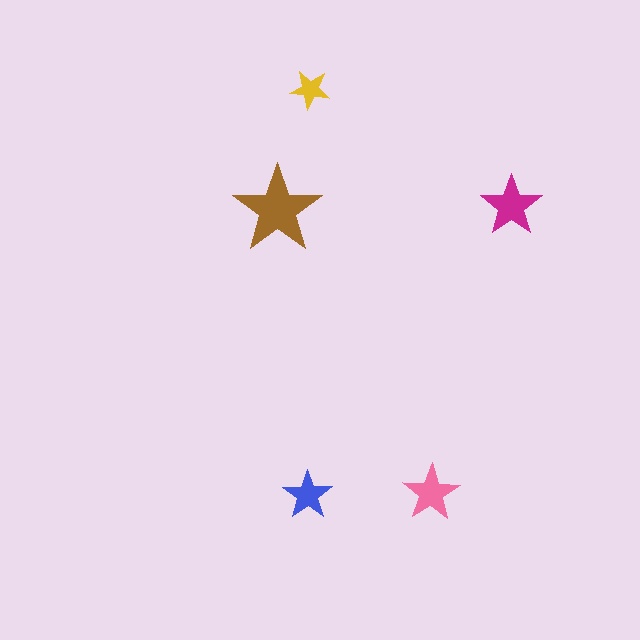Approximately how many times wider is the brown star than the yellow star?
About 2.5 times wider.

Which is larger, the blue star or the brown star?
The brown one.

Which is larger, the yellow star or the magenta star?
The magenta one.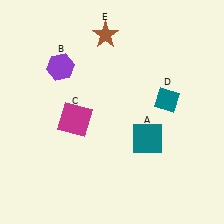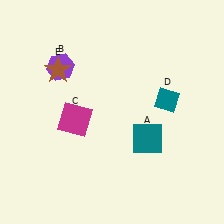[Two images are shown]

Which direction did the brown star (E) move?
The brown star (E) moved left.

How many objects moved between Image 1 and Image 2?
1 object moved between the two images.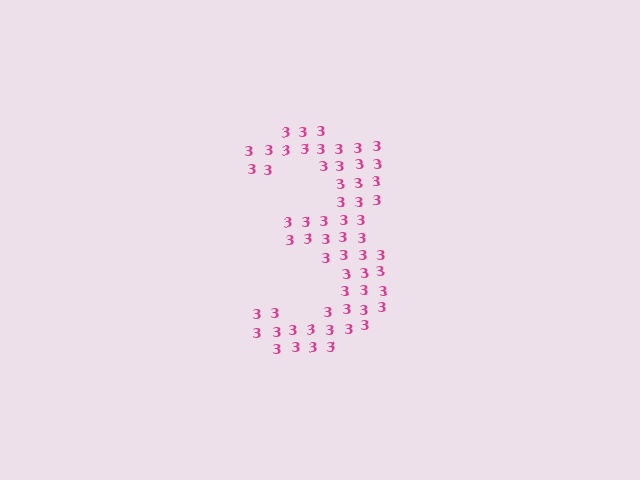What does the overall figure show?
The overall figure shows the digit 3.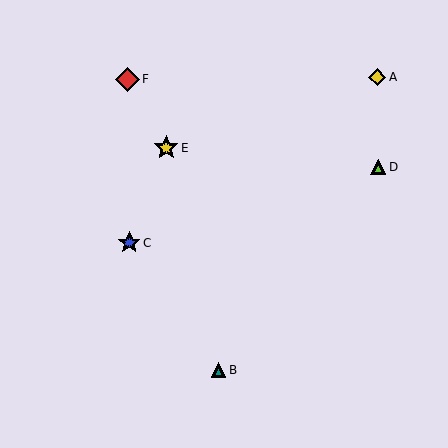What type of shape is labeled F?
Shape F is a red diamond.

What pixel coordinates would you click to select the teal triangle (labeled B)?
Click at (219, 370) to select the teal triangle B.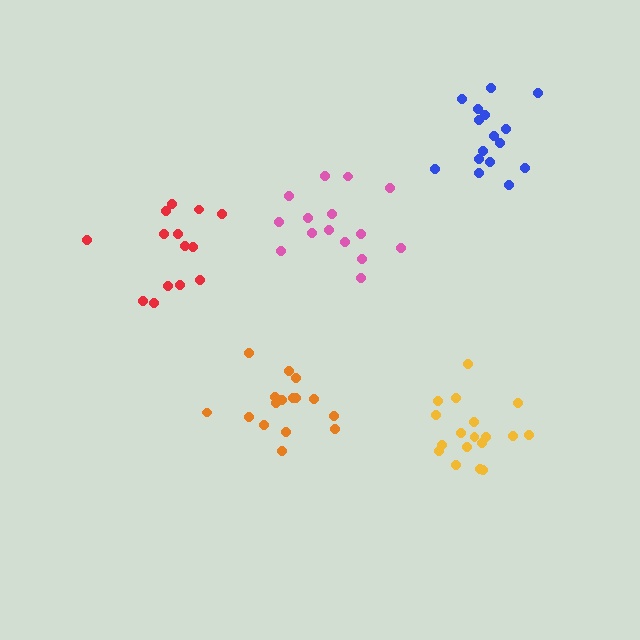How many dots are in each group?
Group 1: 16 dots, Group 2: 18 dots, Group 3: 16 dots, Group 4: 14 dots, Group 5: 15 dots (79 total).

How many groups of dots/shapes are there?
There are 5 groups.